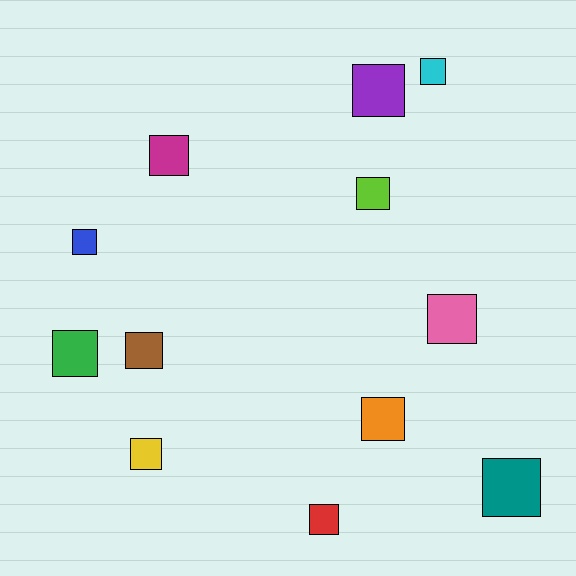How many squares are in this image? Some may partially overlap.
There are 12 squares.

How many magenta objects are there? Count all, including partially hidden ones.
There is 1 magenta object.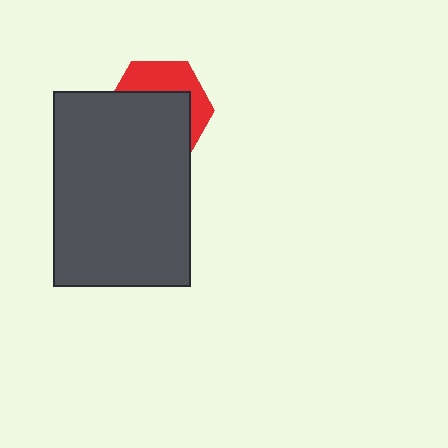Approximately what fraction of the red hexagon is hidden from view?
Roughly 63% of the red hexagon is hidden behind the dark gray rectangle.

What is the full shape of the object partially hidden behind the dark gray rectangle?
The partially hidden object is a red hexagon.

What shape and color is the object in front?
The object in front is a dark gray rectangle.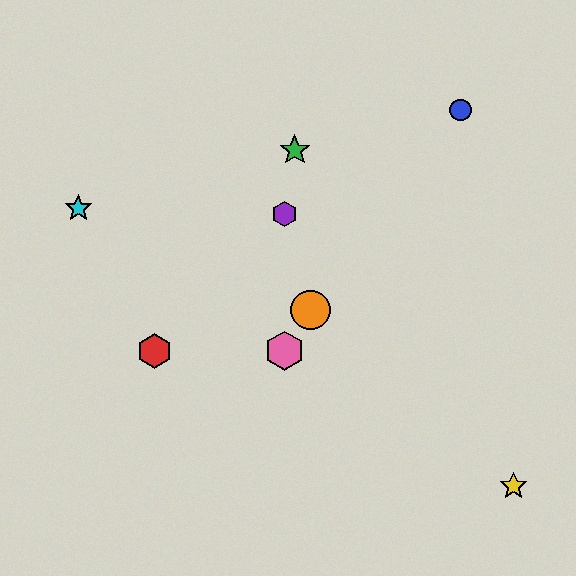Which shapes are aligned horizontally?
The red hexagon, the pink hexagon are aligned horizontally.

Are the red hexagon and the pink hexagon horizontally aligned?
Yes, both are at y≈351.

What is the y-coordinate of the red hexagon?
The red hexagon is at y≈351.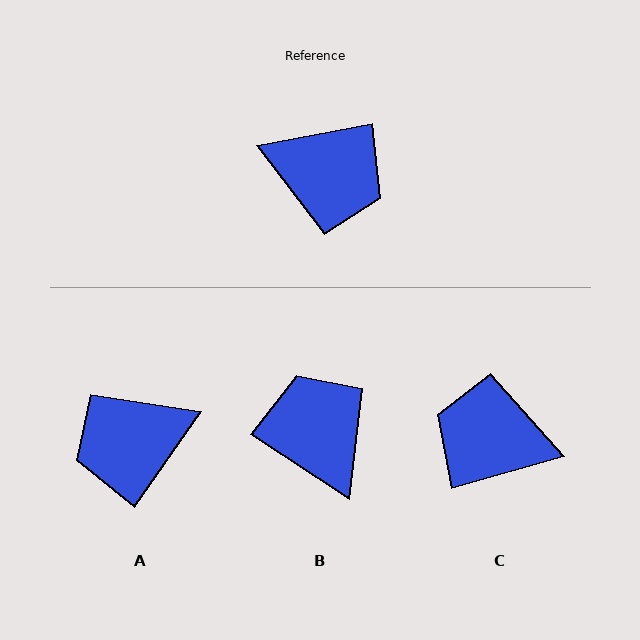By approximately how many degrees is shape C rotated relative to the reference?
Approximately 175 degrees clockwise.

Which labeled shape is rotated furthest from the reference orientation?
C, about 175 degrees away.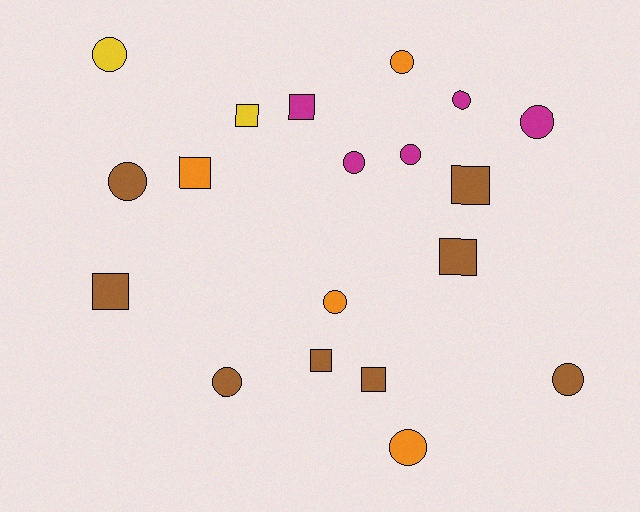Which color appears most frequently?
Brown, with 8 objects.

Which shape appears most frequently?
Circle, with 11 objects.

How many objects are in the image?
There are 19 objects.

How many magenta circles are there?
There are 4 magenta circles.